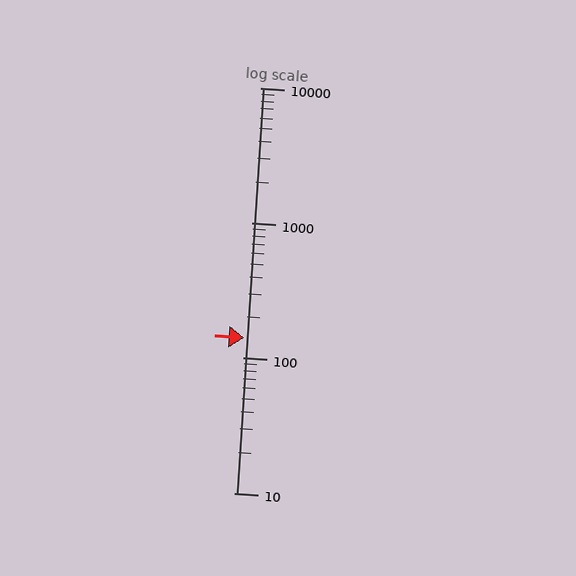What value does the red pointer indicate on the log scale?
The pointer indicates approximately 140.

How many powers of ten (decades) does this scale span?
The scale spans 3 decades, from 10 to 10000.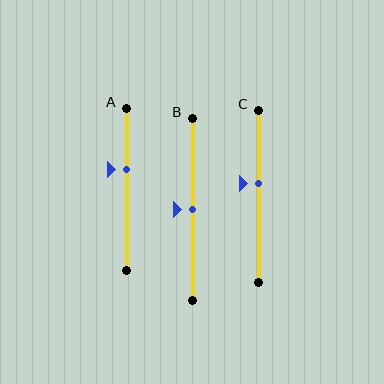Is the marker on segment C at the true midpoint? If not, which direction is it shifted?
No, the marker on segment C is shifted upward by about 8% of the segment length.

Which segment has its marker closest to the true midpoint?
Segment B has its marker closest to the true midpoint.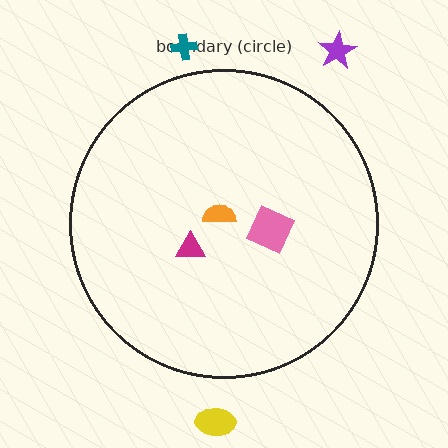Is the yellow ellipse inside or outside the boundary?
Outside.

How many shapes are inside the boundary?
3 inside, 3 outside.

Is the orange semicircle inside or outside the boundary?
Inside.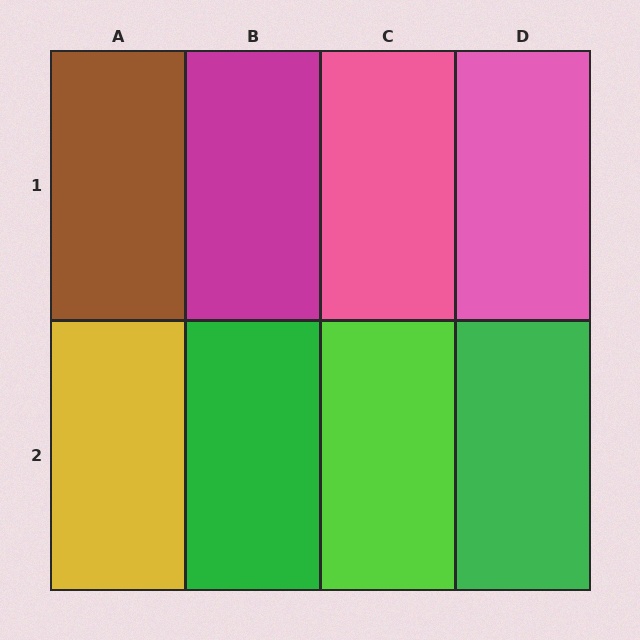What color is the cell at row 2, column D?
Green.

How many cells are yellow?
1 cell is yellow.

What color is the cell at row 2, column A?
Yellow.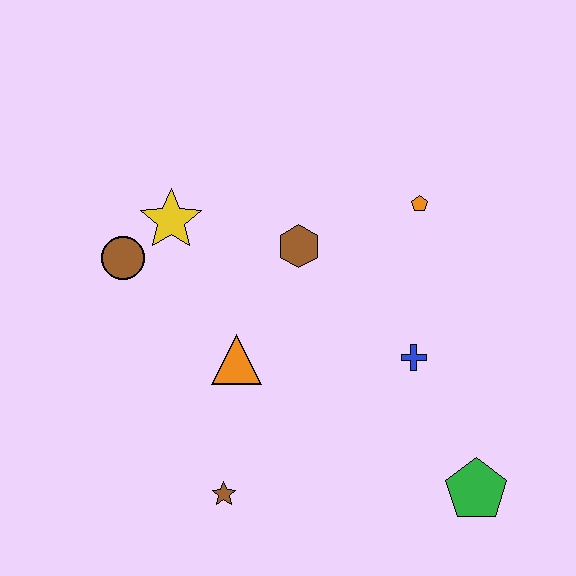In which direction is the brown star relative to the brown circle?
The brown star is below the brown circle.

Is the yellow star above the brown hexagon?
Yes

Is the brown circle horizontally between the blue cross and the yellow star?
No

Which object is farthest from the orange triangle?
The green pentagon is farthest from the orange triangle.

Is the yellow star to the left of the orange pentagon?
Yes